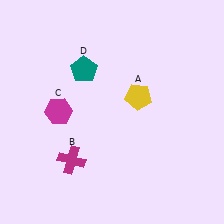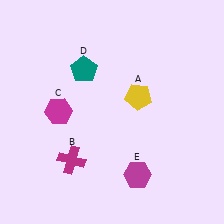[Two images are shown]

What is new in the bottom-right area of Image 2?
A magenta hexagon (E) was added in the bottom-right area of Image 2.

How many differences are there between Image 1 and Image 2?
There is 1 difference between the two images.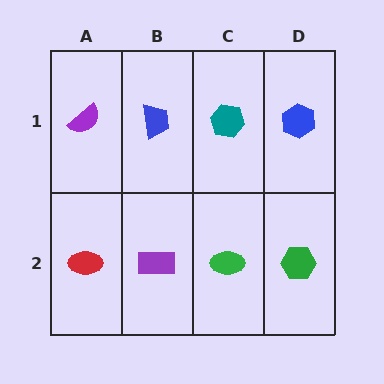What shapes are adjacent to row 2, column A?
A purple semicircle (row 1, column A), a purple rectangle (row 2, column B).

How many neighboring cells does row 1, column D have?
2.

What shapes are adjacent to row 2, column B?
A blue trapezoid (row 1, column B), a red ellipse (row 2, column A), a green ellipse (row 2, column C).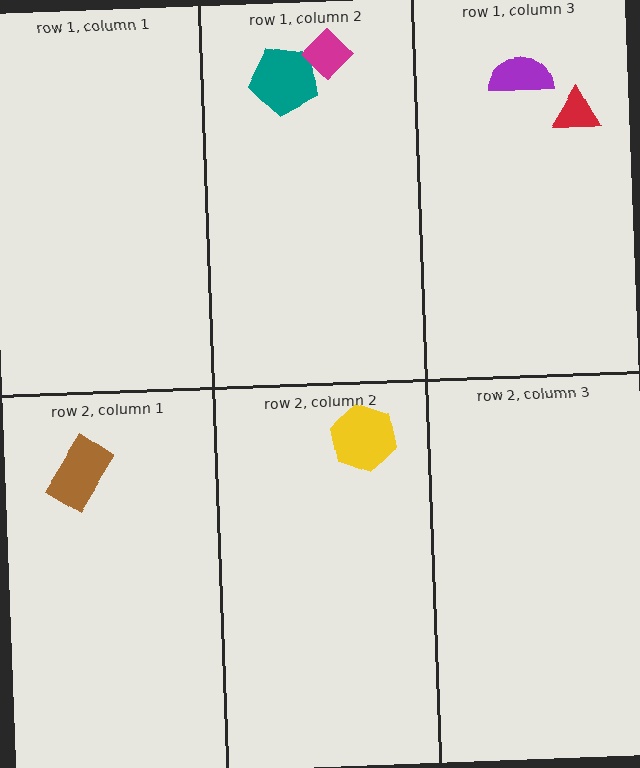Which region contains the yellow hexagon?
The row 2, column 2 region.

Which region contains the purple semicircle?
The row 1, column 3 region.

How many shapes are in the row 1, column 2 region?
2.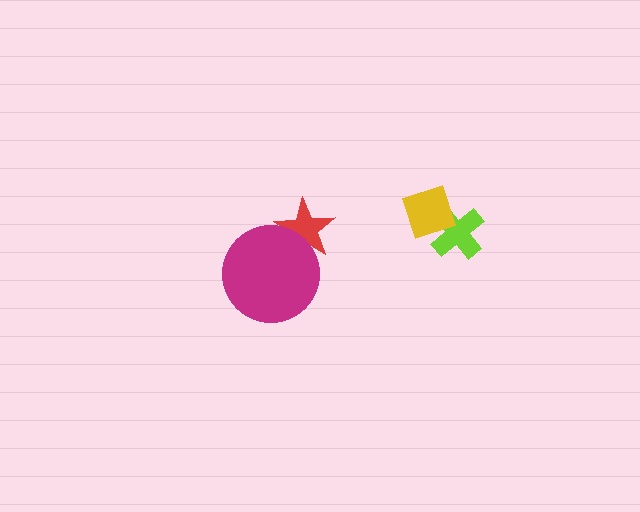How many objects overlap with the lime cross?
1 object overlaps with the lime cross.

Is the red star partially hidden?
Yes, it is partially covered by another shape.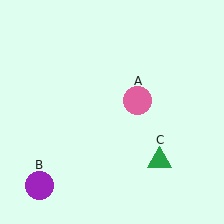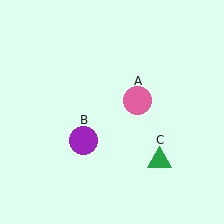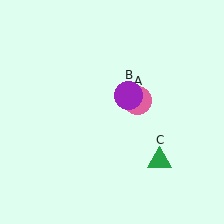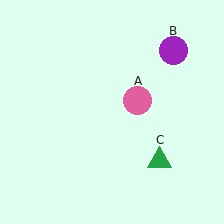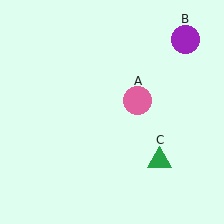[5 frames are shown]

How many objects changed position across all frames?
1 object changed position: purple circle (object B).